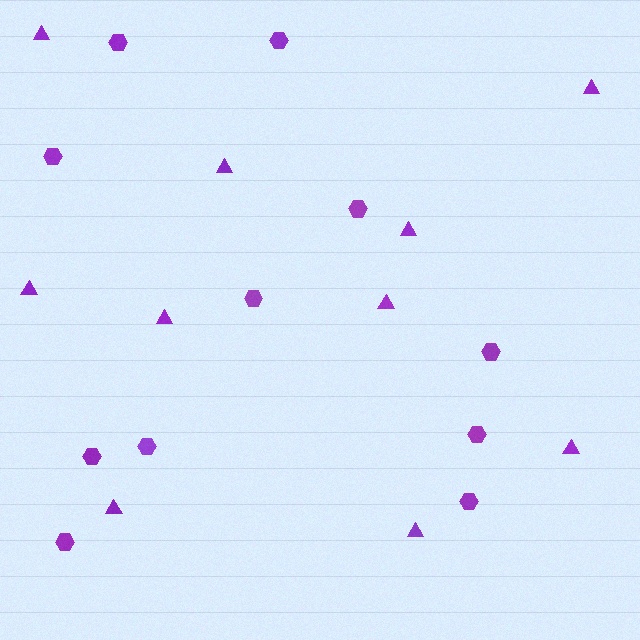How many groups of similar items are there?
There are 2 groups: one group of hexagons (11) and one group of triangles (10).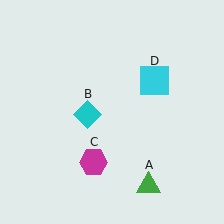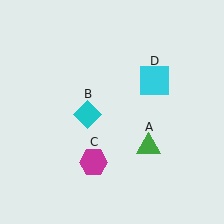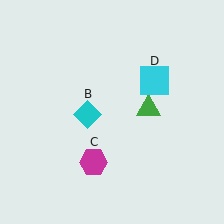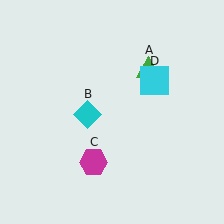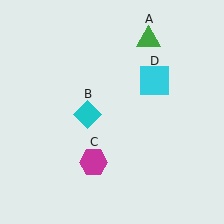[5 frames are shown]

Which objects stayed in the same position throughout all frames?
Cyan diamond (object B) and magenta hexagon (object C) and cyan square (object D) remained stationary.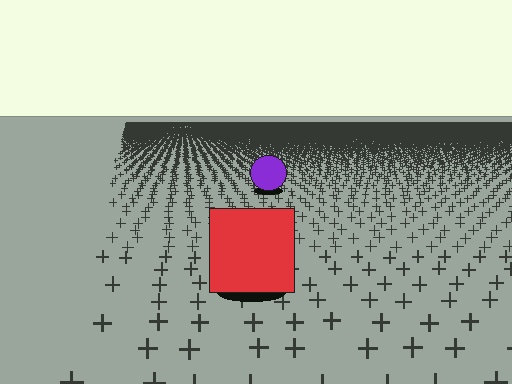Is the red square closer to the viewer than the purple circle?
Yes. The red square is closer — you can tell from the texture gradient: the ground texture is coarser near it.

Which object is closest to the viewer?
The red square is closest. The texture marks near it are larger and more spread out.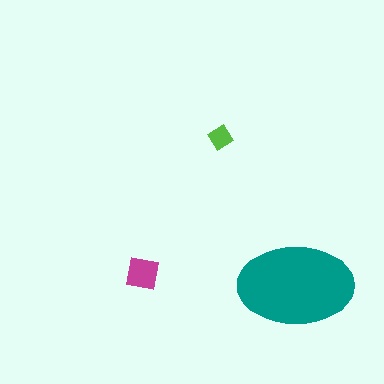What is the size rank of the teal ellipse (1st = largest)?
1st.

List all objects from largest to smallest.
The teal ellipse, the magenta square, the lime diamond.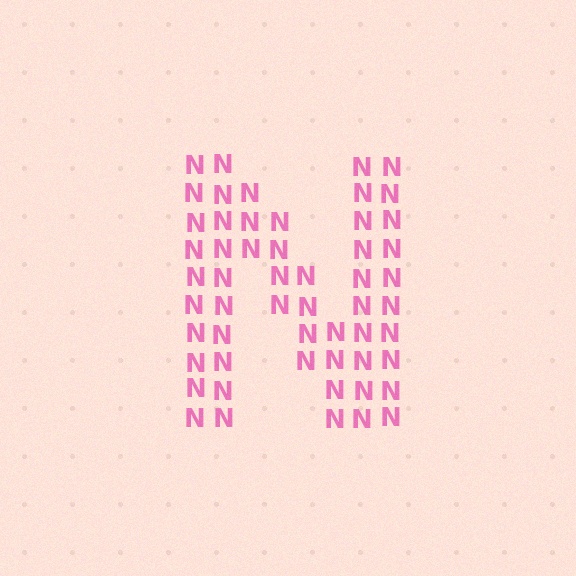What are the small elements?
The small elements are letter N's.